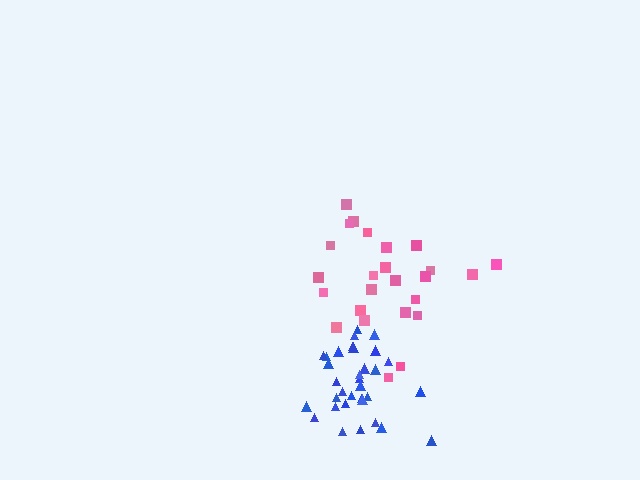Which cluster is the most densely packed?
Blue.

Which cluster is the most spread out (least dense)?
Pink.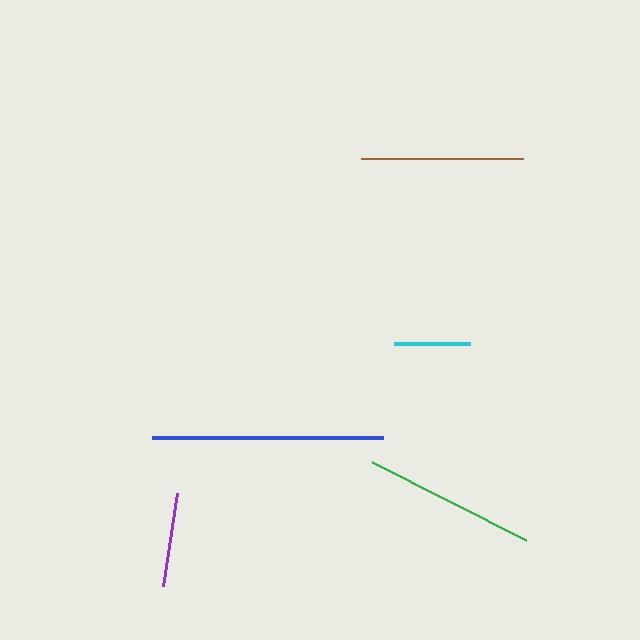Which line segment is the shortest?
The cyan line is the shortest at approximately 76 pixels.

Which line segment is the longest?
The blue line is the longest at approximately 231 pixels.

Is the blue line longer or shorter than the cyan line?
The blue line is longer than the cyan line.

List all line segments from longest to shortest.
From longest to shortest: blue, green, brown, purple, cyan.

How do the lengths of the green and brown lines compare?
The green and brown lines are approximately the same length.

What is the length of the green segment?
The green segment is approximately 172 pixels long.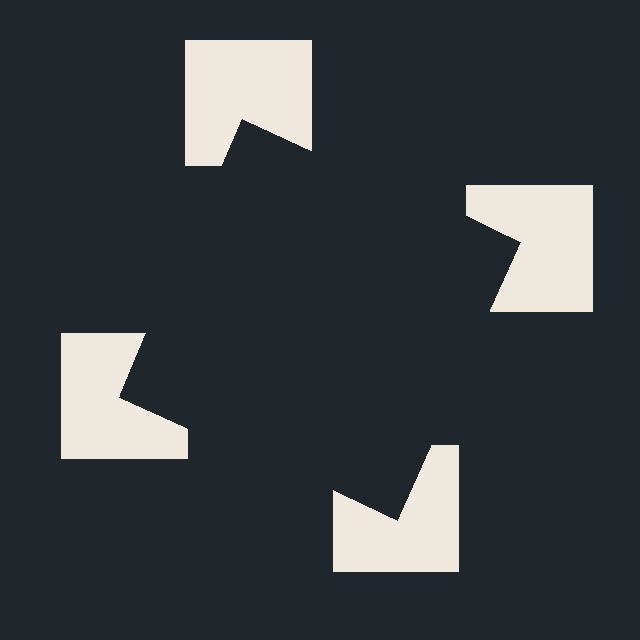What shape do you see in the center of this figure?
An illusory square — its edges are inferred from the aligned wedge cuts in the notched squares, not physically drawn.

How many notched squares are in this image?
There are 4 — one at each vertex of the illusory square.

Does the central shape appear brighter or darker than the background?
It typically appears slightly darker than the background, even though no actual brightness change is drawn.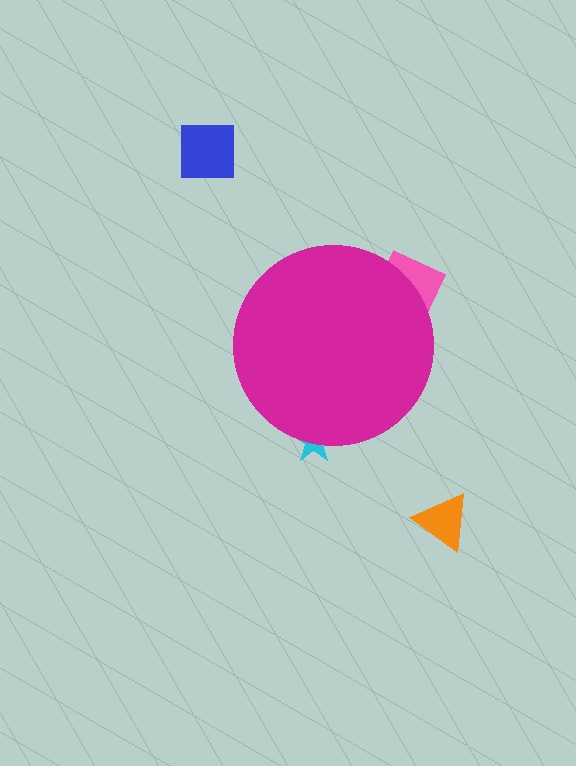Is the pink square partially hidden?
Yes, the pink square is partially hidden behind the magenta circle.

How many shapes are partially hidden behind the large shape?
2 shapes are partially hidden.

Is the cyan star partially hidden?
Yes, the cyan star is partially hidden behind the magenta circle.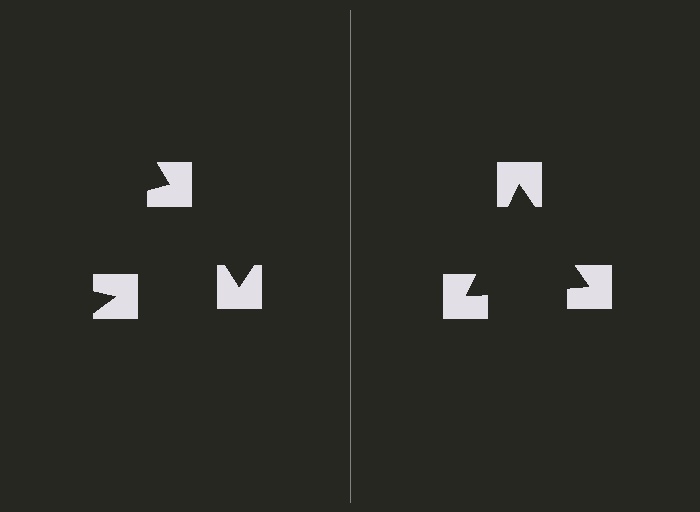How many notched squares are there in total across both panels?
6 — 3 on each side.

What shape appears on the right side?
An illusory triangle.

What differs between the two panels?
The notched squares are positioned identically on both sides; only the wedge orientations differ. On the right they align to a triangle; on the left they are misaligned.